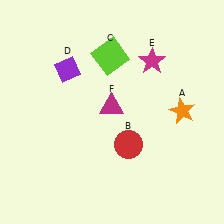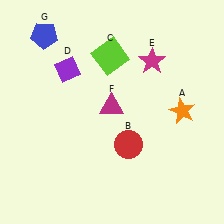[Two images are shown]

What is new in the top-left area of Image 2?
A blue pentagon (G) was added in the top-left area of Image 2.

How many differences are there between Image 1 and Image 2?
There is 1 difference between the two images.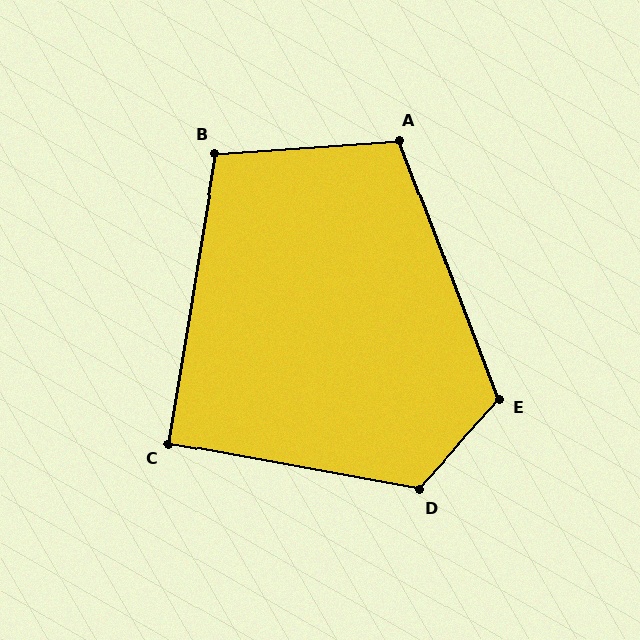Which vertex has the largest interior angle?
D, at approximately 122 degrees.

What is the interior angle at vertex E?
Approximately 117 degrees (obtuse).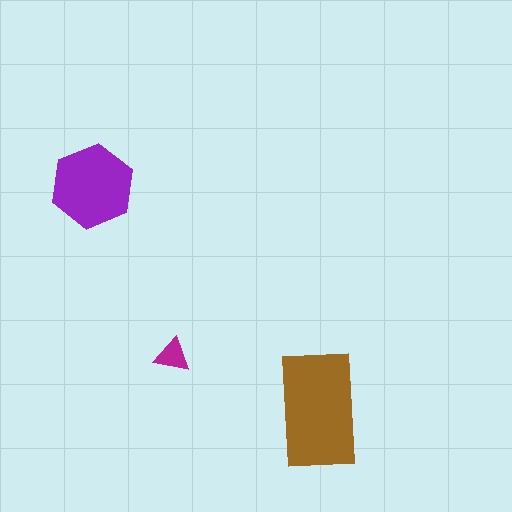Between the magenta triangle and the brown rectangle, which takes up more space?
The brown rectangle.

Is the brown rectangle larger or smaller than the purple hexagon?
Larger.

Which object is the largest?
The brown rectangle.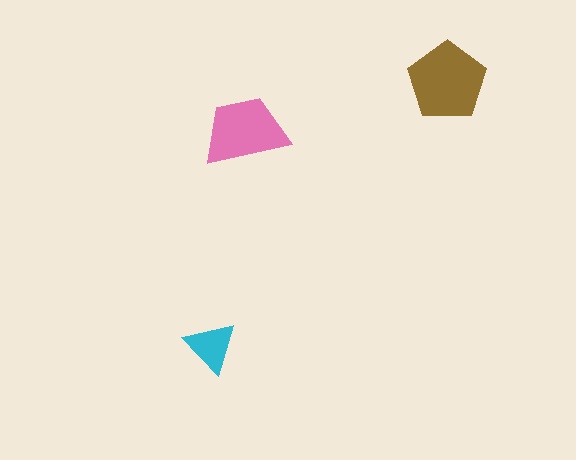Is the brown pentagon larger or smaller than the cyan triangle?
Larger.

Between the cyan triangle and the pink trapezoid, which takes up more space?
The pink trapezoid.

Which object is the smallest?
The cyan triangle.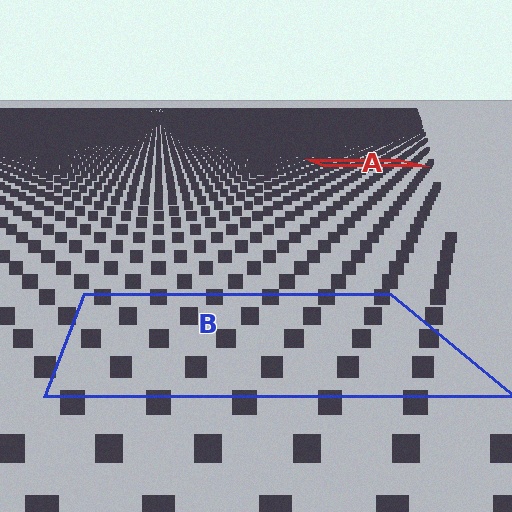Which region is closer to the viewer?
Region B is closer. The texture elements there are larger and more spread out.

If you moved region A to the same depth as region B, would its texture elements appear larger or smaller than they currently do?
They would appear larger. At a closer depth, the same texture elements are projected at a bigger on-screen size.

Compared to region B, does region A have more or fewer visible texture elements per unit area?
Region A has more texture elements per unit area — they are packed more densely because it is farther away.